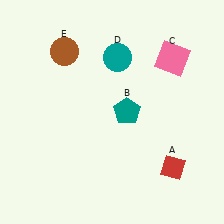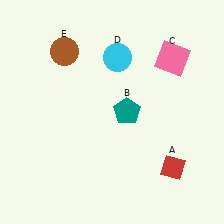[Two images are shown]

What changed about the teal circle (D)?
In Image 1, D is teal. In Image 2, it changed to cyan.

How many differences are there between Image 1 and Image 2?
There is 1 difference between the two images.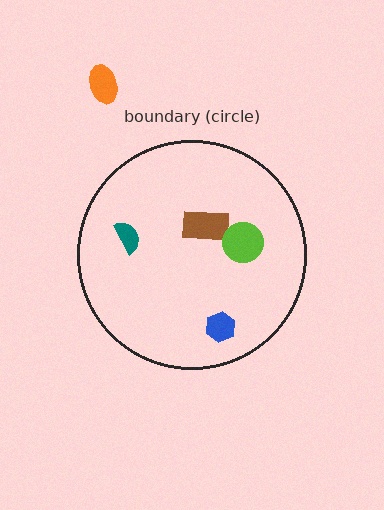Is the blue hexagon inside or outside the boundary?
Inside.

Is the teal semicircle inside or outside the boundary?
Inside.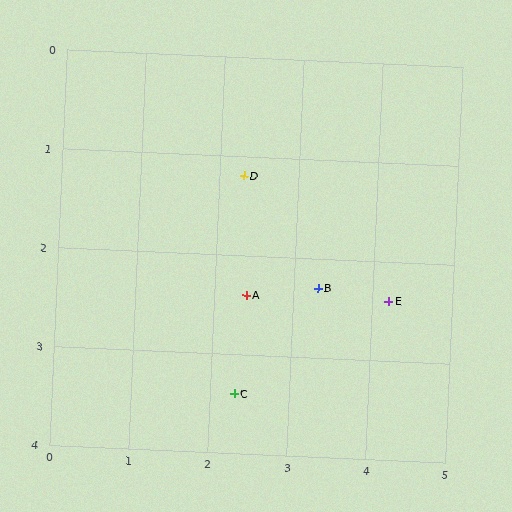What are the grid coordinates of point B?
Point B is at approximately (3.3, 2.3).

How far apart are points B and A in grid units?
Points B and A are about 0.9 grid units apart.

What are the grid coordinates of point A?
Point A is at approximately (2.4, 2.4).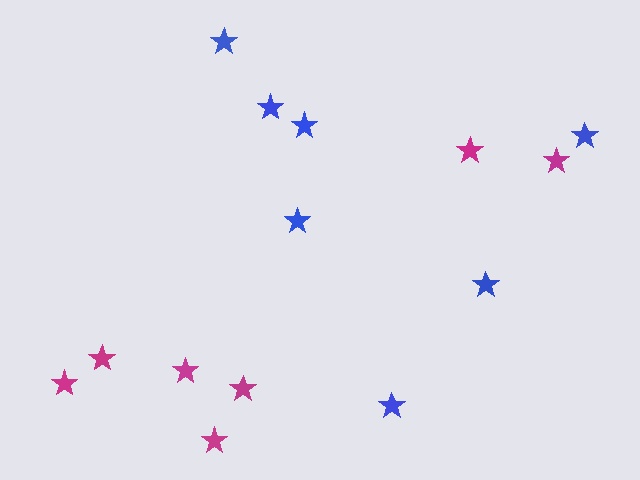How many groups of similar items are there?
There are 2 groups: one group of blue stars (7) and one group of magenta stars (7).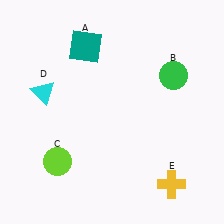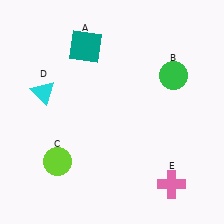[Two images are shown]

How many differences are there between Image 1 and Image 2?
There is 1 difference between the two images.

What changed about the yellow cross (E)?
In Image 1, E is yellow. In Image 2, it changed to pink.